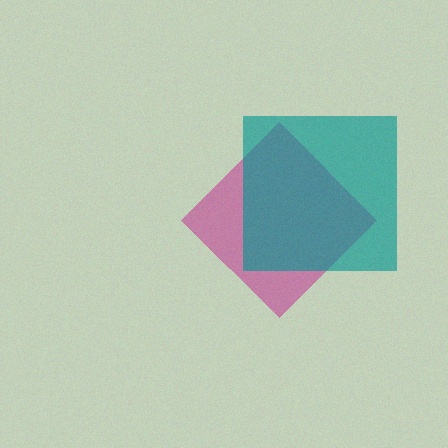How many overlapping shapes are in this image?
There are 2 overlapping shapes in the image.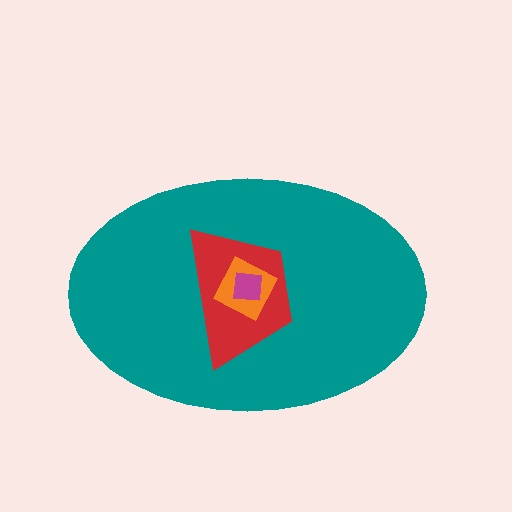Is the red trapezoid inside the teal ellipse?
Yes.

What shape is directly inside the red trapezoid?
The orange diamond.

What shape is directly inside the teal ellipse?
The red trapezoid.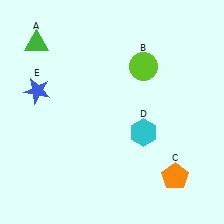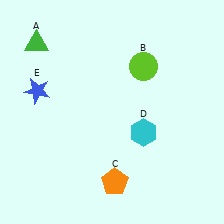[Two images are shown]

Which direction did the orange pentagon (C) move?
The orange pentagon (C) moved left.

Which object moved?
The orange pentagon (C) moved left.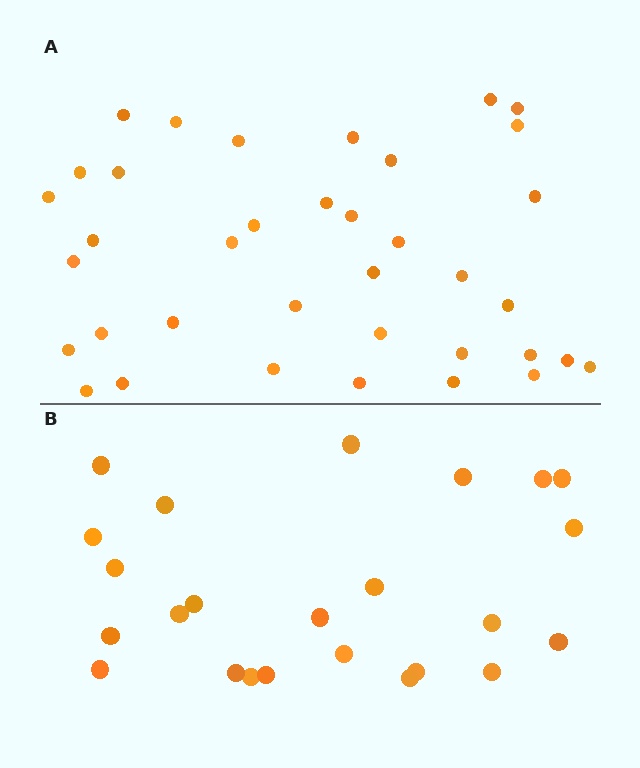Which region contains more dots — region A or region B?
Region A (the top region) has more dots.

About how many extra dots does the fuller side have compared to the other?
Region A has approximately 15 more dots than region B.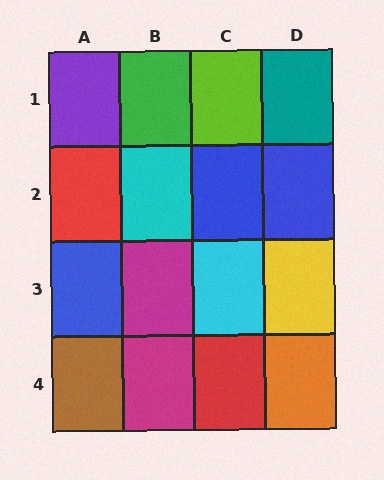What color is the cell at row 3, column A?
Blue.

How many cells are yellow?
1 cell is yellow.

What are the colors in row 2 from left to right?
Red, cyan, blue, blue.